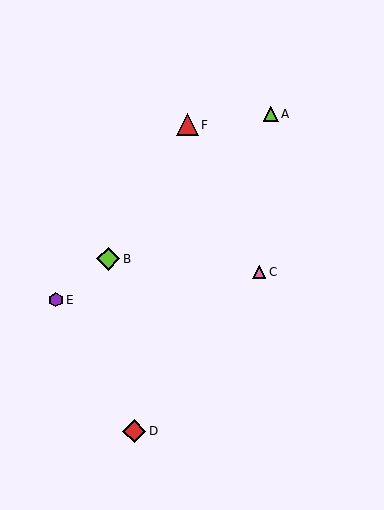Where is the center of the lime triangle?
The center of the lime triangle is at (271, 114).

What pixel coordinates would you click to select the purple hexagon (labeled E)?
Click at (56, 300) to select the purple hexagon E.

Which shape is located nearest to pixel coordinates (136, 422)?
The red diamond (labeled D) at (134, 431) is nearest to that location.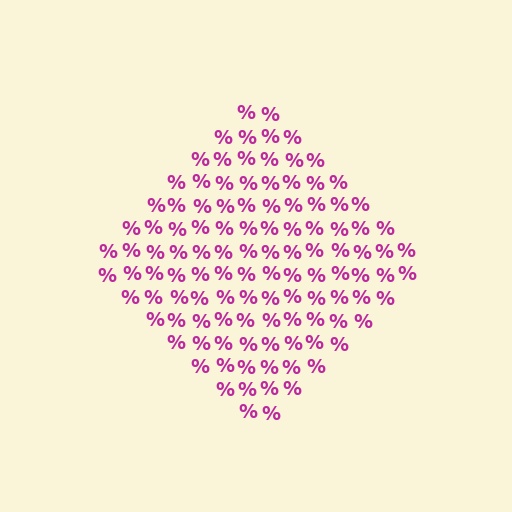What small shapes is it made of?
It is made of small percent signs.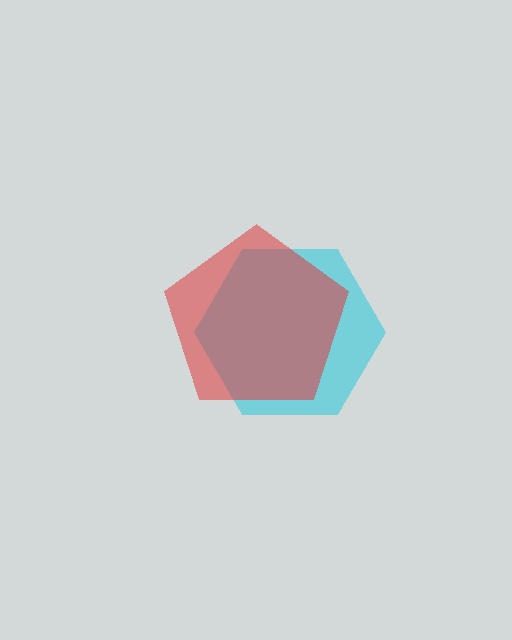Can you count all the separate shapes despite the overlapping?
Yes, there are 2 separate shapes.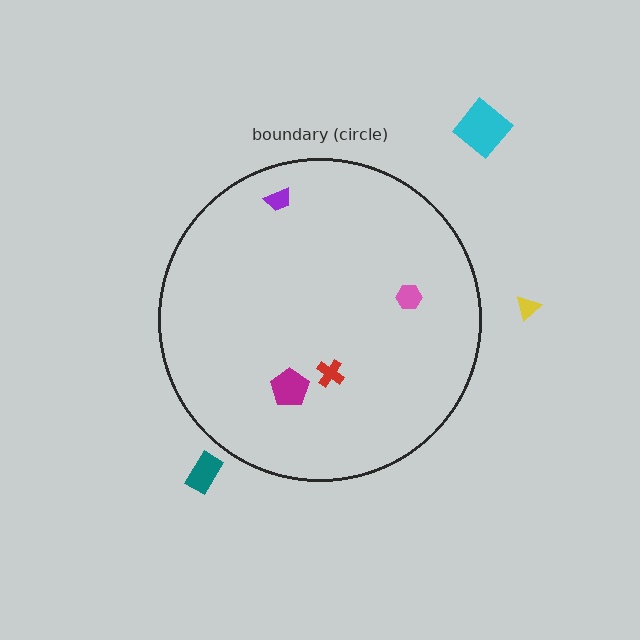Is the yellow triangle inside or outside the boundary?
Outside.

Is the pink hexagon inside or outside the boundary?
Inside.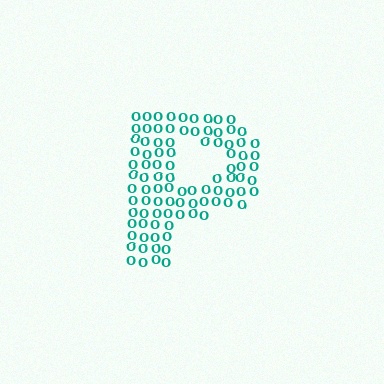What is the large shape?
The large shape is the letter P.